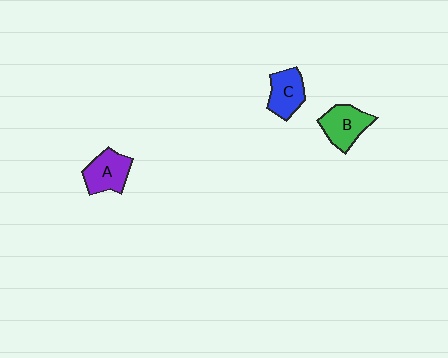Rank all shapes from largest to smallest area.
From largest to smallest: B (green), A (purple), C (blue).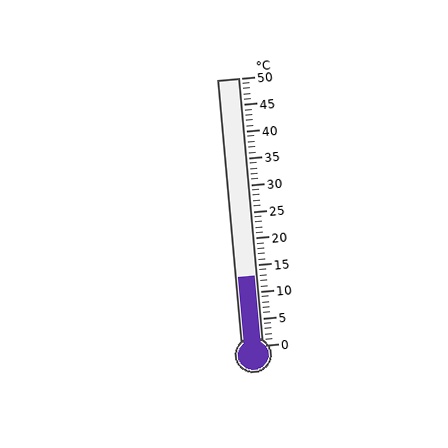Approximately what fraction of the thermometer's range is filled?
The thermometer is filled to approximately 25% of its range.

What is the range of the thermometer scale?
The thermometer scale ranges from 0°C to 50°C.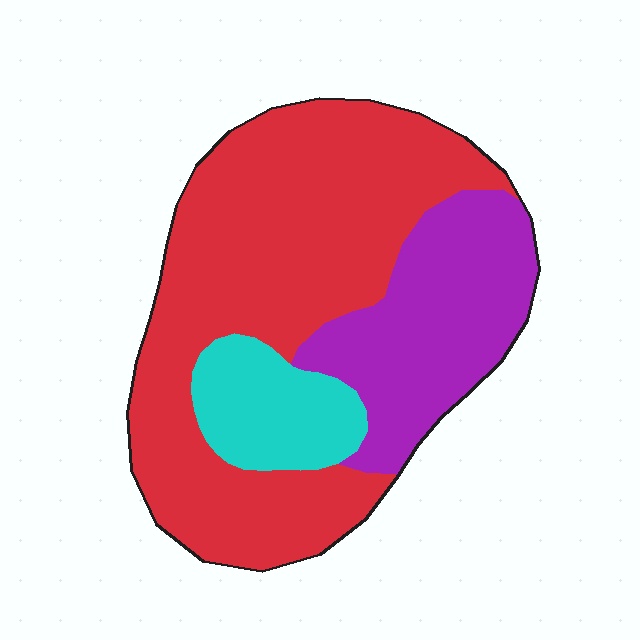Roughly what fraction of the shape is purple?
Purple takes up about one quarter (1/4) of the shape.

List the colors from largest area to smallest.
From largest to smallest: red, purple, cyan.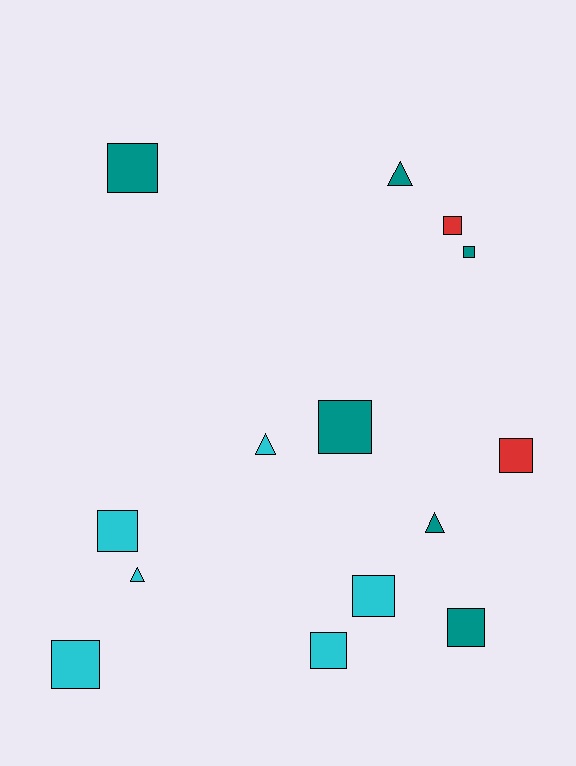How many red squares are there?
There are 2 red squares.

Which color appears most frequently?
Cyan, with 6 objects.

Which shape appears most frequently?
Square, with 10 objects.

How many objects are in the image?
There are 14 objects.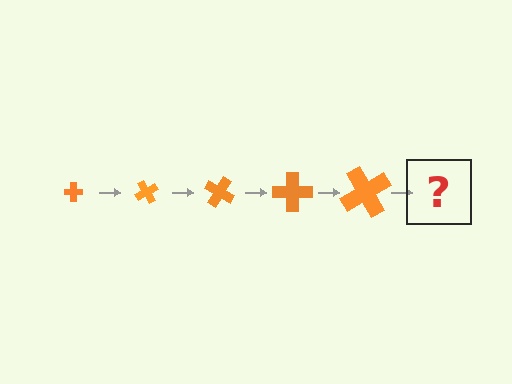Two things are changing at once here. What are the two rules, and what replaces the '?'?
The two rules are that the cross grows larger each step and it rotates 60 degrees each step. The '?' should be a cross, larger than the previous one and rotated 300 degrees from the start.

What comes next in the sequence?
The next element should be a cross, larger than the previous one and rotated 300 degrees from the start.